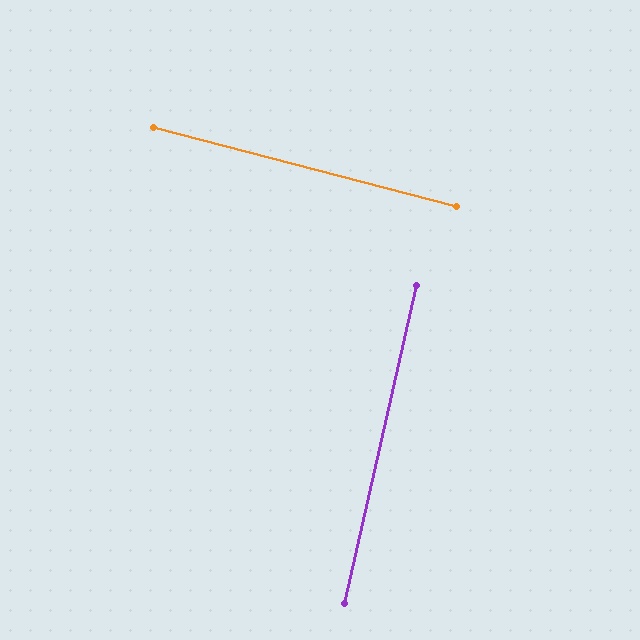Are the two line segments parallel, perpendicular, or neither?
Perpendicular — they meet at approximately 88°.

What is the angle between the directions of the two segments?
Approximately 88 degrees.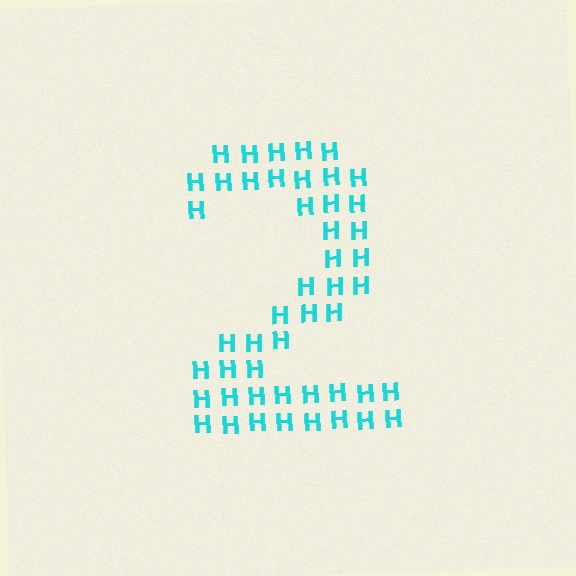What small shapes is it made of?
It is made of small letter H's.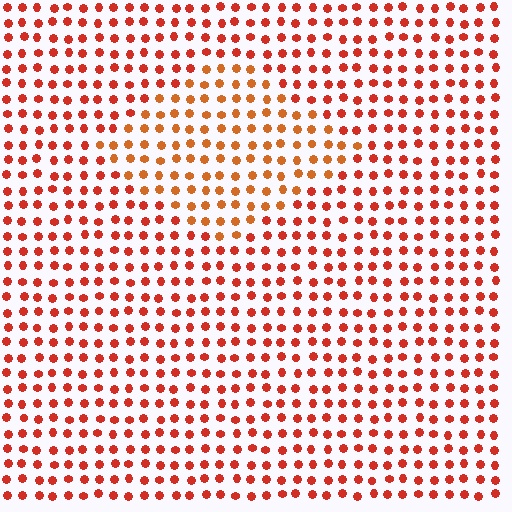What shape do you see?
I see a diamond.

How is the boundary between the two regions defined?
The boundary is defined purely by a slight shift in hue (about 21 degrees). Spacing, size, and orientation are identical on both sides.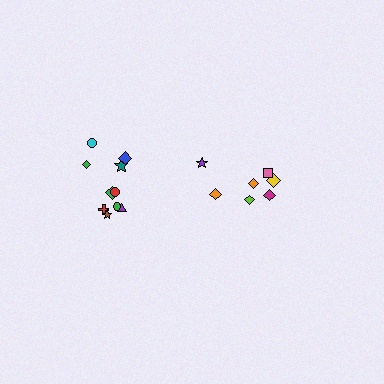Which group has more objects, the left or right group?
The left group.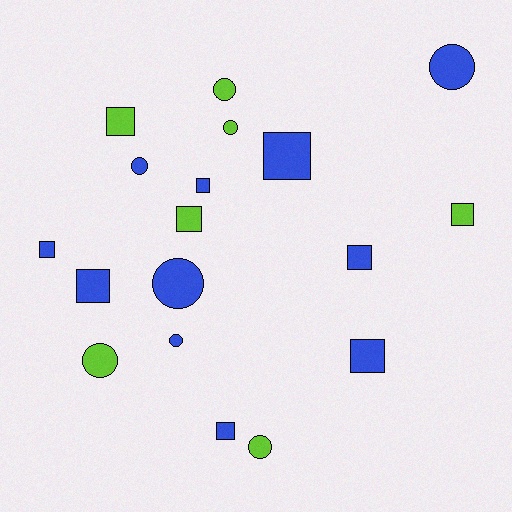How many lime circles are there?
There are 4 lime circles.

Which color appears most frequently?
Blue, with 11 objects.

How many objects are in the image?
There are 18 objects.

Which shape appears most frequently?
Square, with 10 objects.